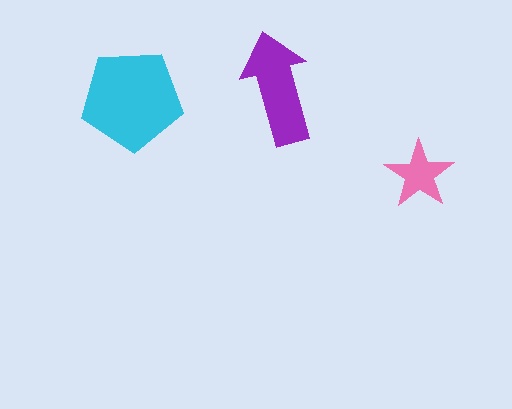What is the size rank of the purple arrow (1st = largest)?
2nd.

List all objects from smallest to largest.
The pink star, the purple arrow, the cyan pentagon.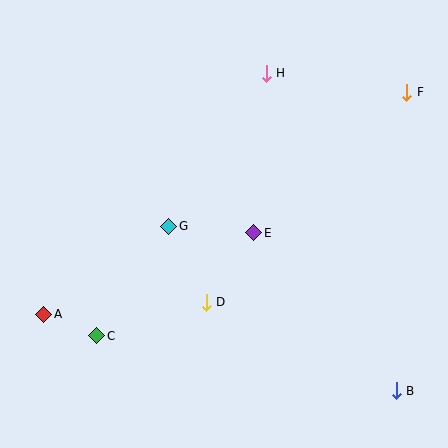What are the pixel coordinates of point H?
Point H is at (266, 73).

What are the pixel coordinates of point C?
Point C is at (97, 336).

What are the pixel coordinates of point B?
Point B is at (396, 391).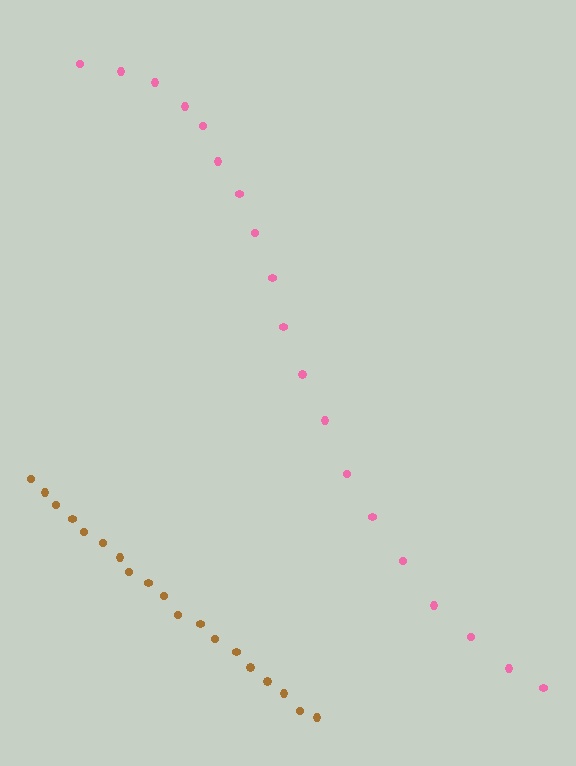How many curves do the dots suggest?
There are 2 distinct paths.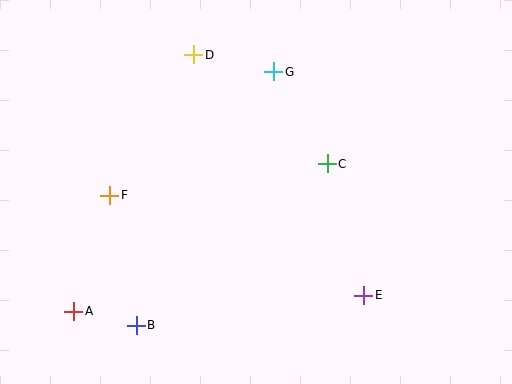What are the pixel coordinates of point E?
Point E is at (364, 295).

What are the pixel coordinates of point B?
Point B is at (136, 325).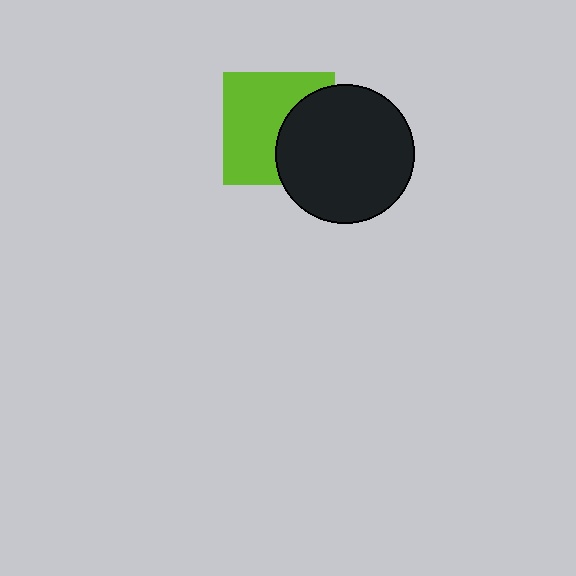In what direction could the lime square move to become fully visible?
The lime square could move left. That would shift it out from behind the black circle entirely.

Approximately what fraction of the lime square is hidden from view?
Roughly 39% of the lime square is hidden behind the black circle.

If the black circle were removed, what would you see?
You would see the complete lime square.